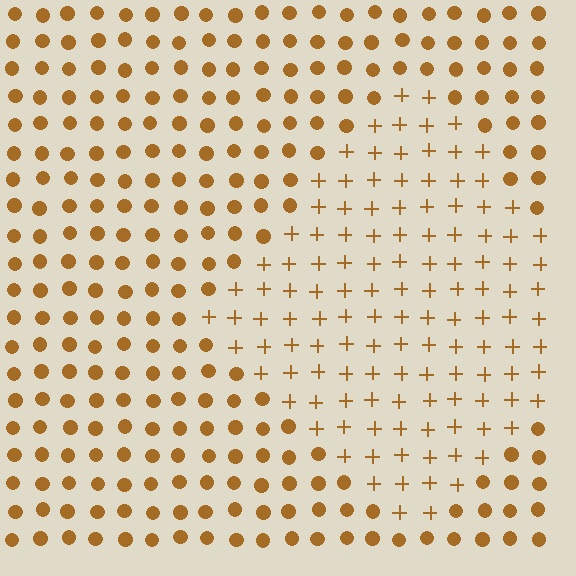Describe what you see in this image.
The image is filled with small brown elements arranged in a uniform grid. A diamond-shaped region contains plus signs, while the surrounding area contains circles. The boundary is defined purely by the change in element shape.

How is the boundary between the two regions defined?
The boundary is defined by a change in element shape: plus signs inside vs. circles outside. All elements share the same color and spacing.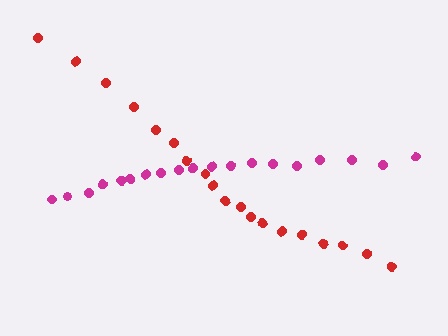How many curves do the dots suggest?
There are 2 distinct paths.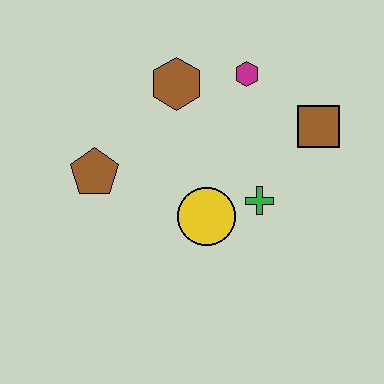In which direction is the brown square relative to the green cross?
The brown square is above the green cross.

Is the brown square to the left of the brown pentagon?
No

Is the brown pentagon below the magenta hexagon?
Yes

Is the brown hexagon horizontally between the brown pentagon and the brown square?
Yes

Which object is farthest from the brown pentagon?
The brown square is farthest from the brown pentagon.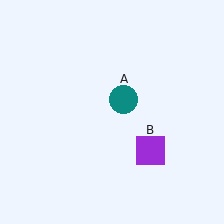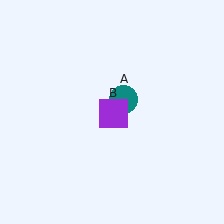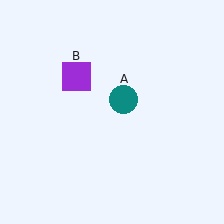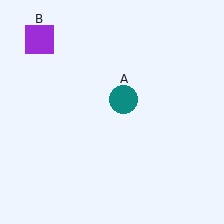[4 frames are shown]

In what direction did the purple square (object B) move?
The purple square (object B) moved up and to the left.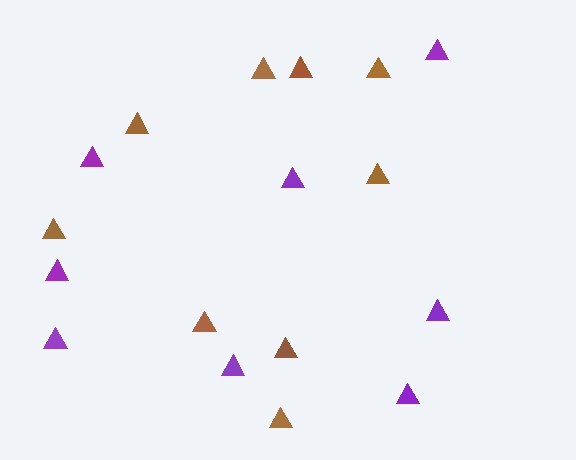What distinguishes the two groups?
There are 2 groups: one group of brown triangles (9) and one group of purple triangles (8).